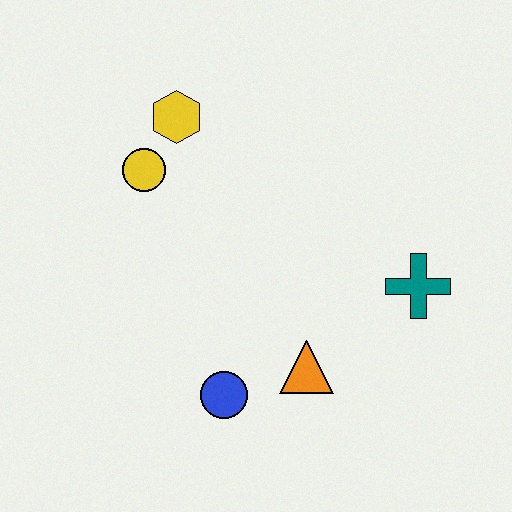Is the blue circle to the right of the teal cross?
No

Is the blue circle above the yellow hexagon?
No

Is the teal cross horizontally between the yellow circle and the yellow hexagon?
No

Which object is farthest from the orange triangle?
The yellow hexagon is farthest from the orange triangle.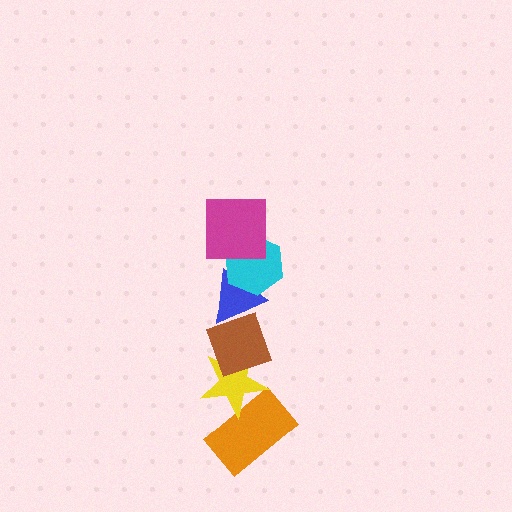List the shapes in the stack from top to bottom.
From top to bottom: the magenta square, the cyan hexagon, the blue triangle, the brown diamond, the yellow star, the orange rectangle.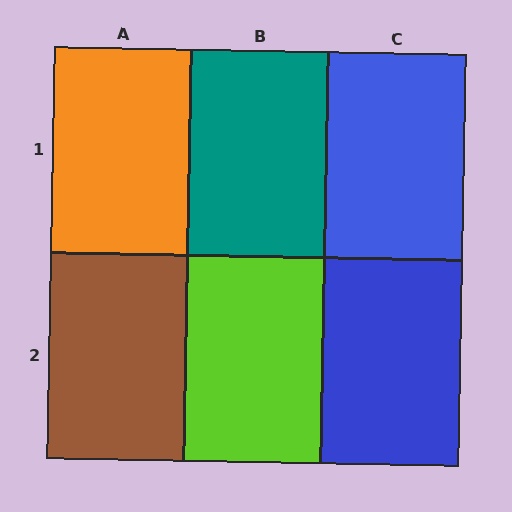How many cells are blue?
2 cells are blue.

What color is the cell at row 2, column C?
Blue.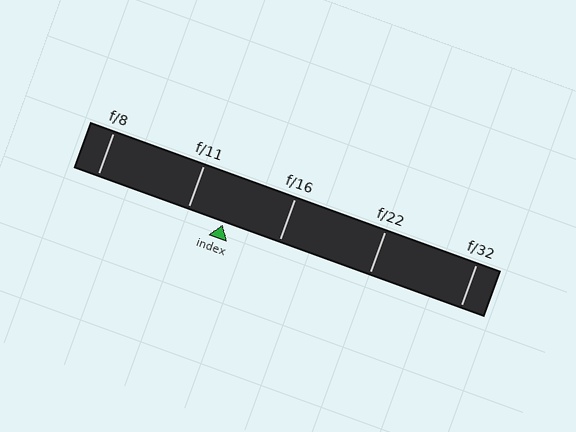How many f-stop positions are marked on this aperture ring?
There are 5 f-stop positions marked.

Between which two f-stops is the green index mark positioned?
The index mark is between f/11 and f/16.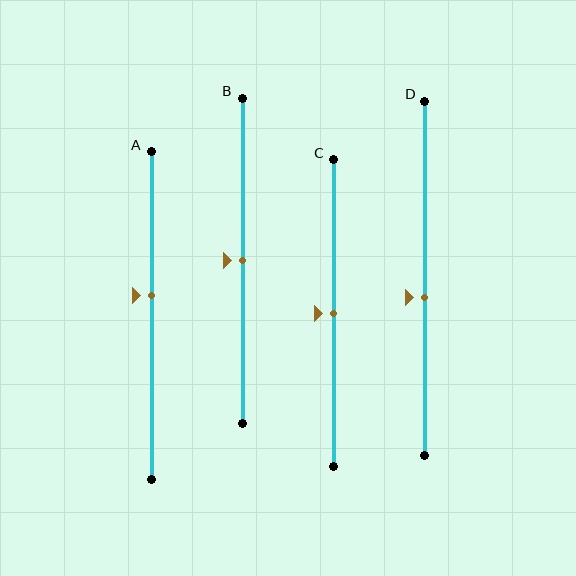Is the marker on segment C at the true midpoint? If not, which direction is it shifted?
Yes, the marker on segment C is at the true midpoint.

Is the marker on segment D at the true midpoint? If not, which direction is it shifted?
No, the marker on segment D is shifted downward by about 5% of the segment length.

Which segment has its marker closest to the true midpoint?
Segment B has its marker closest to the true midpoint.